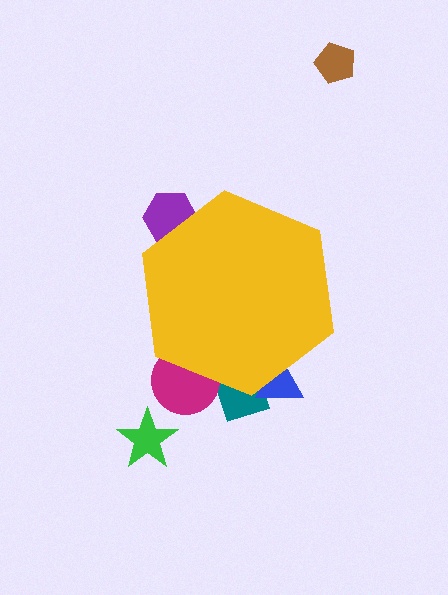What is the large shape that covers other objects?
A yellow hexagon.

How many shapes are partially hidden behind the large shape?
4 shapes are partially hidden.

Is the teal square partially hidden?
Yes, the teal square is partially hidden behind the yellow hexagon.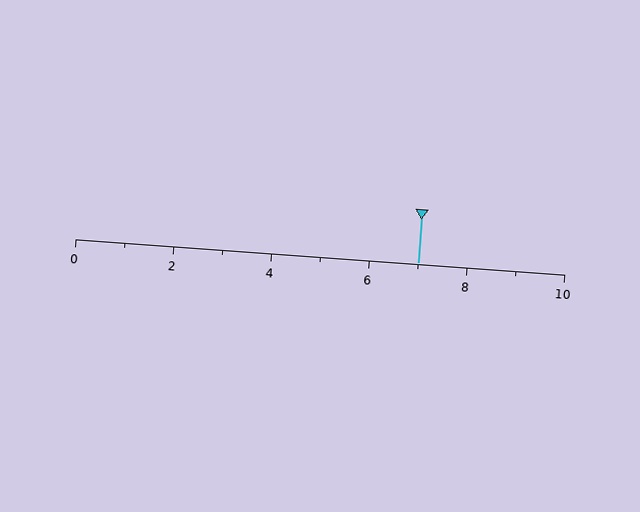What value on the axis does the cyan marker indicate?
The marker indicates approximately 7.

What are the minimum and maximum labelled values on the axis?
The axis runs from 0 to 10.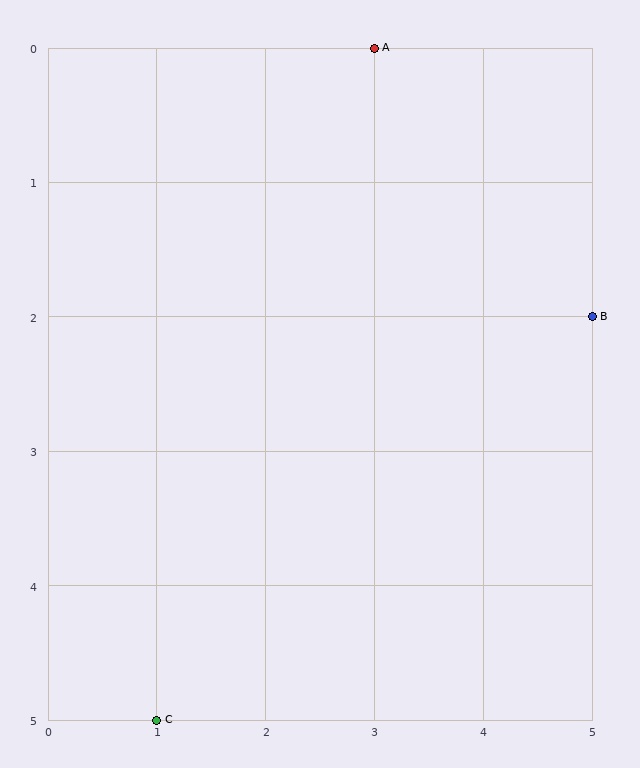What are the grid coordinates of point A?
Point A is at grid coordinates (3, 0).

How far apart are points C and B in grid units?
Points C and B are 4 columns and 3 rows apart (about 5.0 grid units diagonally).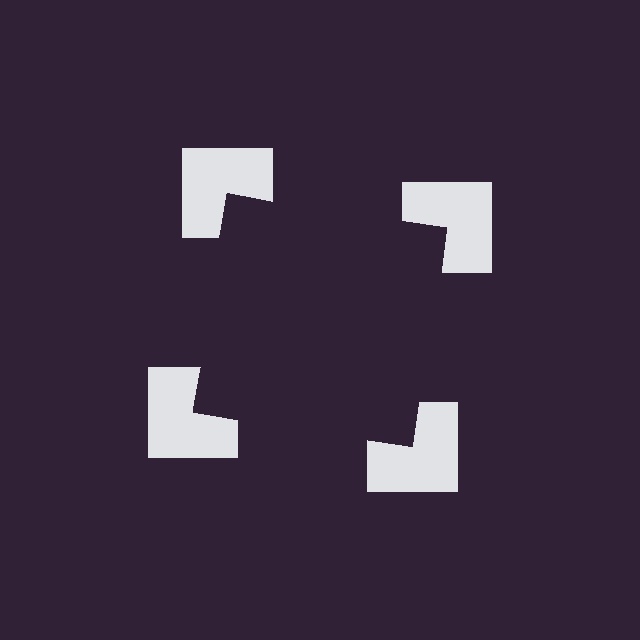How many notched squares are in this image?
There are 4 — one at each vertex of the illusory square.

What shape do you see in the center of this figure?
An illusory square — its edges are inferred from the aligned wedge cuts in the notched squares, not physically drawn.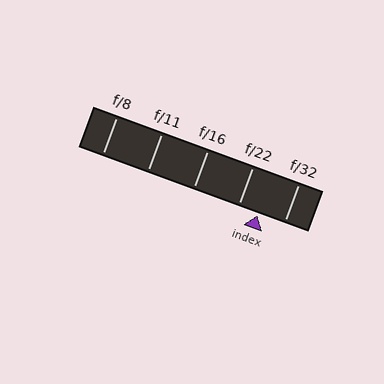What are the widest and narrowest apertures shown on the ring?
The widest aperture shown is f/8 and the narrowest is f/32.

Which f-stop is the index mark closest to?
The index mark is closest to f/22.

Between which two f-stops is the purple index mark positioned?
The index mark is between f/22 and f/32.